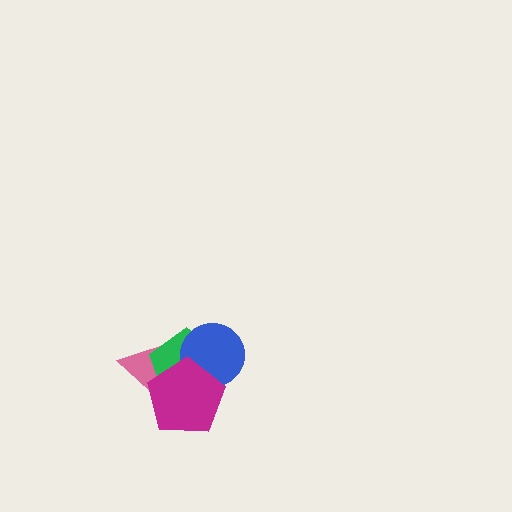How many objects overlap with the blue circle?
3 objects overlap with the blue circle.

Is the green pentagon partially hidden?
Yes, it is partially covered by another shape.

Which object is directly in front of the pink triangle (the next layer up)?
The green pentagon is directly in front of the pink triangle.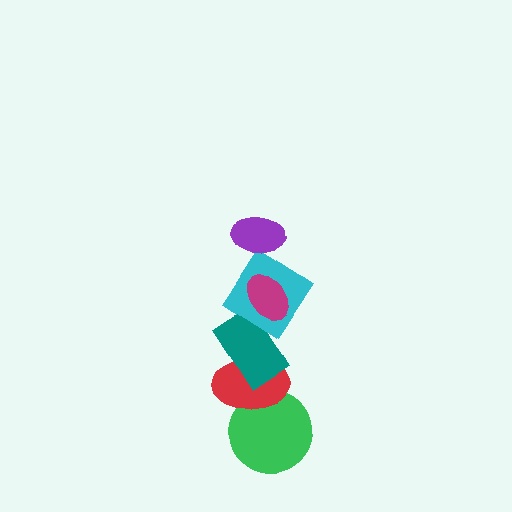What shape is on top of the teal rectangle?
The cyan diamond is on top of the teal rectangle.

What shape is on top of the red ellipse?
The teal rectangle is on top of the red ellipse.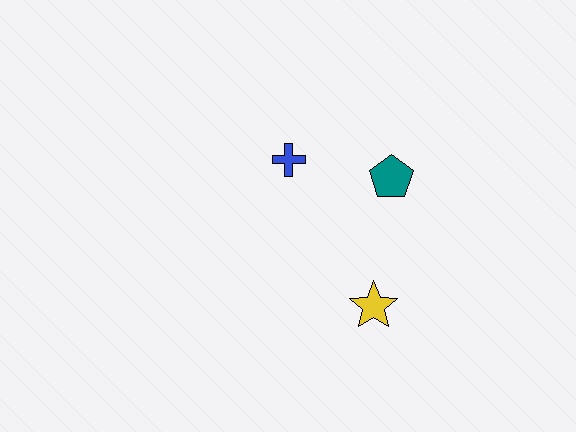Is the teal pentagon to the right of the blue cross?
Yes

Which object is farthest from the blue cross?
The yellow star is farthest from the blue cross.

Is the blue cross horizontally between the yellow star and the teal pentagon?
No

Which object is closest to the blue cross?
The teal pentagon is closest to the blue cross.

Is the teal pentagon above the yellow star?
Yes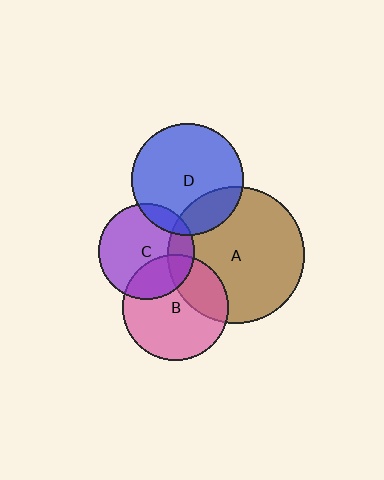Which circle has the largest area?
Circle A (brown).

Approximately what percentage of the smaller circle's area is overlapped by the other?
Approximately 30%.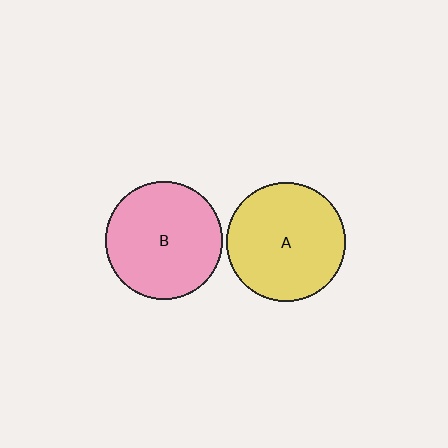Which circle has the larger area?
Circle A (yellow).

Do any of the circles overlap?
No, none of the circles overlap.